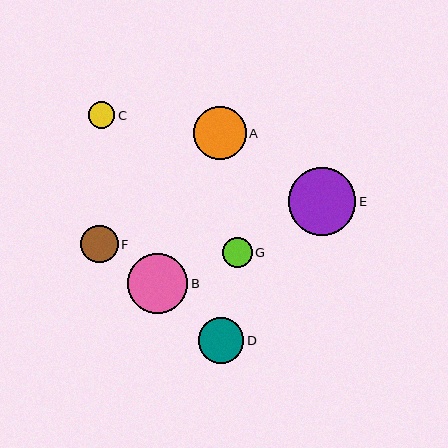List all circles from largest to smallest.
From largest to smallest: E, B, A, D, F, G, C.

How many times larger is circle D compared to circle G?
Circle D is approximately 1.5 times the size of circle G.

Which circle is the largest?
Circle E is the largest with a size of approximately 67 pixels.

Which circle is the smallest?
Circle C is the smallest with a size of approximately 26 pixels.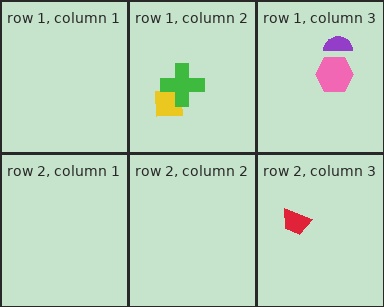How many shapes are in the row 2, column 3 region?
1.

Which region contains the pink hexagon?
The row 1, column 3 region.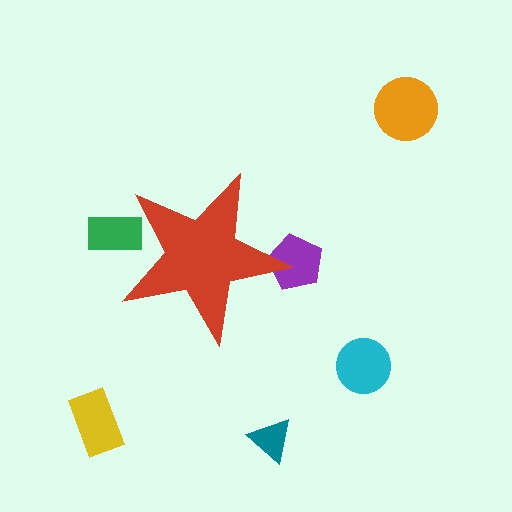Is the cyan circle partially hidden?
No, the cyan circle is fully visible.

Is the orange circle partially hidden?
No, the orange circle is fully visible.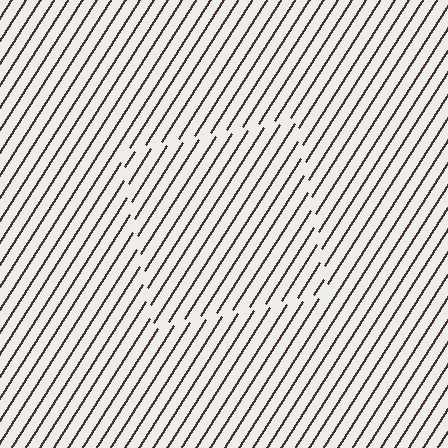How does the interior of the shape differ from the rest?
The interior of the shape contains the same grating, shifted by half a period — the contour is defined by the phase discontinuity where line-ends from the inner and outer gratings abut.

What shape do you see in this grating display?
An illusory square. The interior of the shape contains the same grating, shifted by half a period — the contour is defined by the phase discontinuity where line-ends from the inner and outer gratings abut.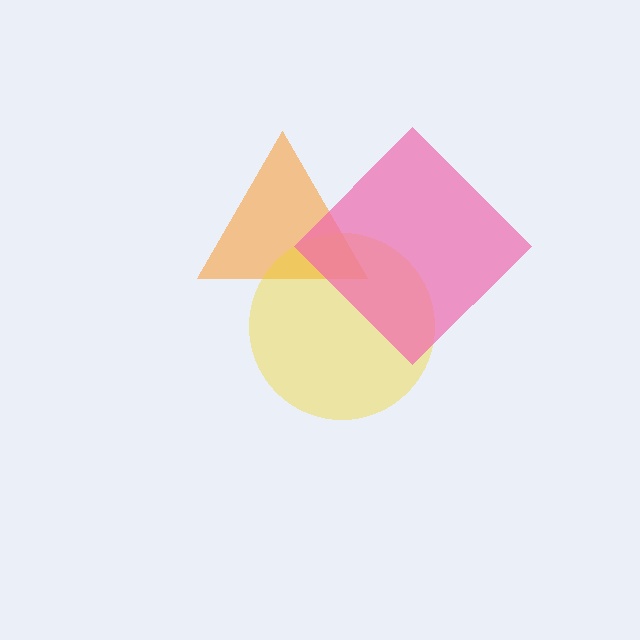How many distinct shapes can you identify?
There are 3 distinct shapes: an orange triangle, a yellow circle, a pink diamond.